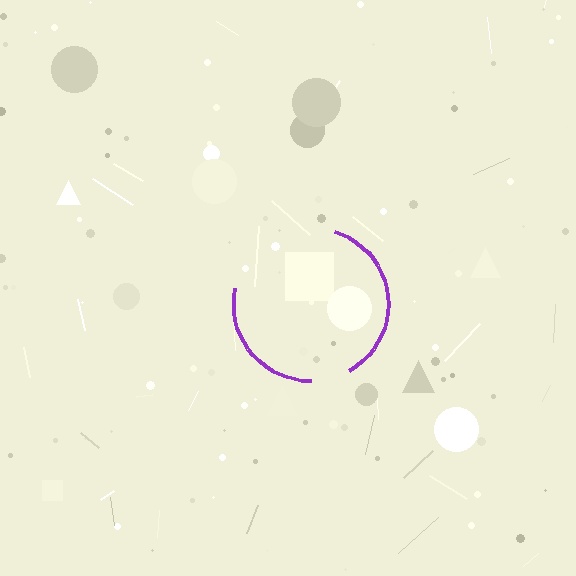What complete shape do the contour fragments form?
The contour fragments form a circle.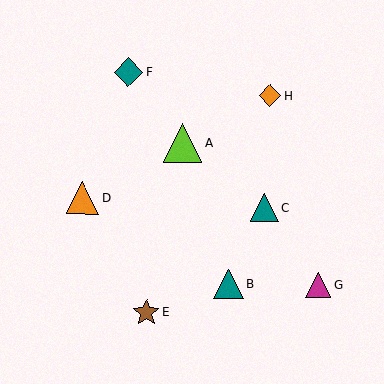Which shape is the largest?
The lime triangle (labeled A) is the largest.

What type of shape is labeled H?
Shape H is an orange diamond.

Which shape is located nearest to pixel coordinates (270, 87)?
The orange diamond (labeled H) at (270, 96) is nearest to that location.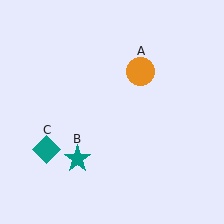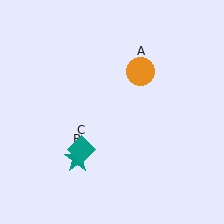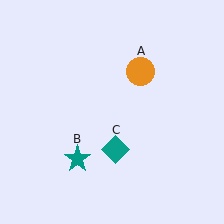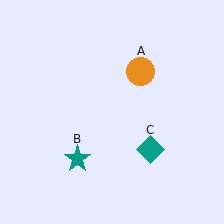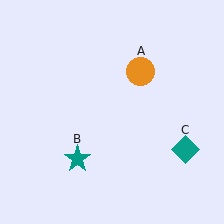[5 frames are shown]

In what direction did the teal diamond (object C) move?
The teal diamond (object C) moved right.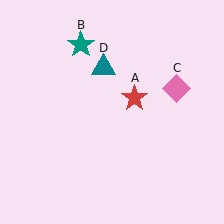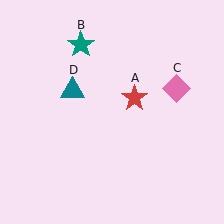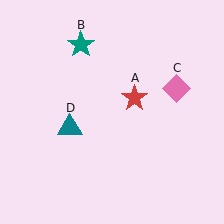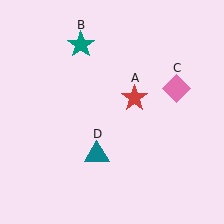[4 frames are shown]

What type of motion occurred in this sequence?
The teal triangle (object D) rotated counterclockwise around the center of the scene.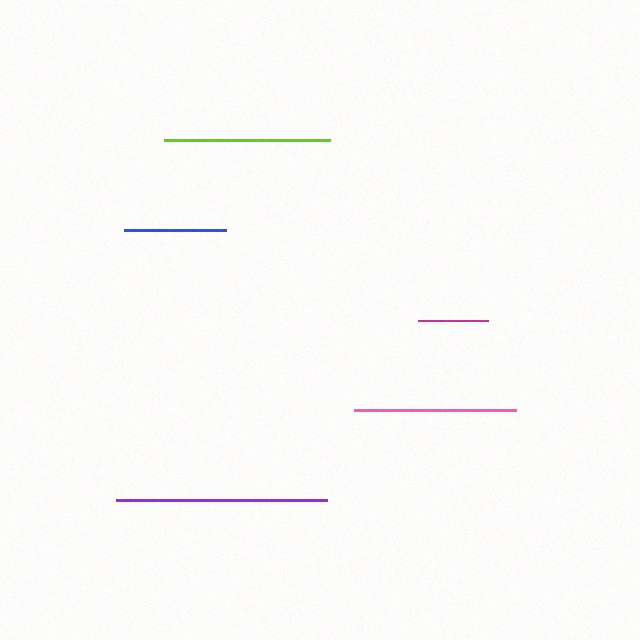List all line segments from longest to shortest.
From longest to shortest: purple, lime, pink, blue, magenta.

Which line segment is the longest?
The purple line is the longest at approximately 211 pixels.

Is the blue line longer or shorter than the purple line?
The purple line is longer than the blue line.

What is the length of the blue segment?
The blue segment is approximately 103 pixels long.